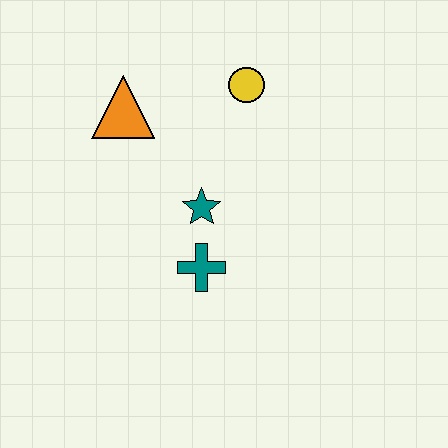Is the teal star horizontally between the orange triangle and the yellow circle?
Yes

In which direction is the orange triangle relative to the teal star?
The orange triangle is above the teal star.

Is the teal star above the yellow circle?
No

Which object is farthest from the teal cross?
The yellow circle is farthest from the teal cross.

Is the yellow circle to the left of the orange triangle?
No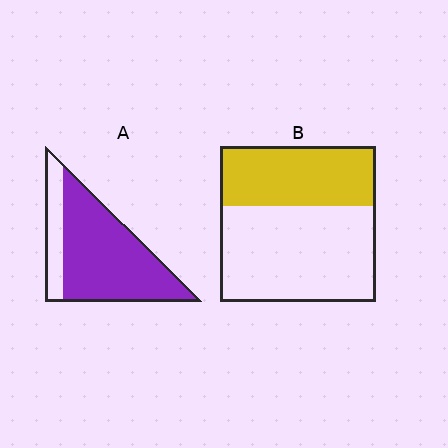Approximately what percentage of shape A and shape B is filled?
A is approximately 80% and B is approximately 40%.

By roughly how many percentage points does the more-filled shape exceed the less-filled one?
By roughly 40 percentage points (A over B).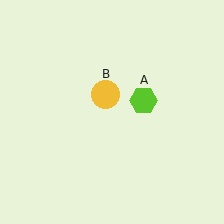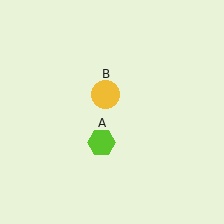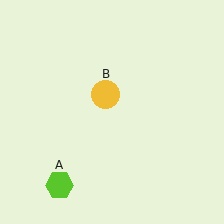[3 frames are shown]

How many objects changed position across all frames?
1 object changed position: lime hexagon (object A).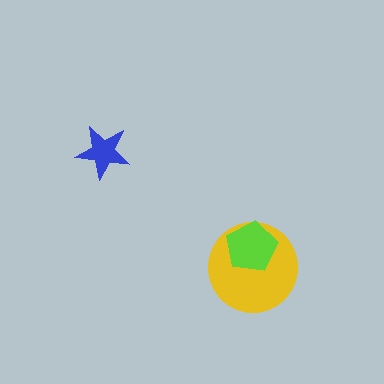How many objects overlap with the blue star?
0 objects overlap with the blue star.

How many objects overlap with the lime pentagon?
1 object overlaps with the lime pentagon.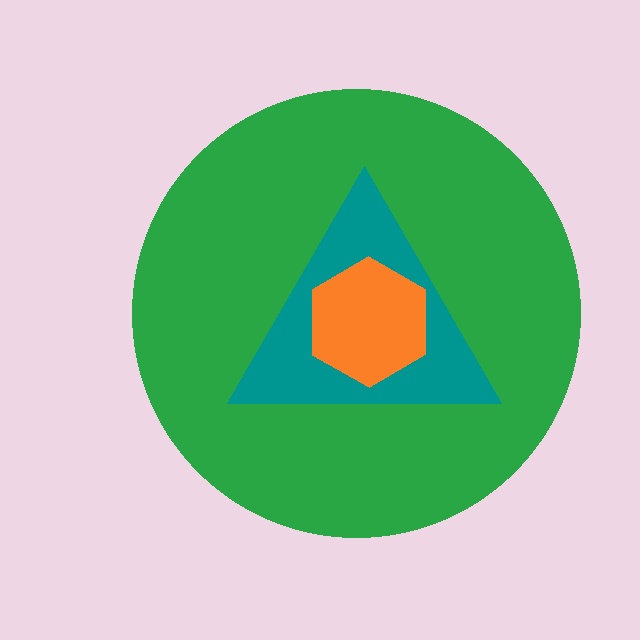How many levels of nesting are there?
3.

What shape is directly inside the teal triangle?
The orange hexagon.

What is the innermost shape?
The orange hexagon.